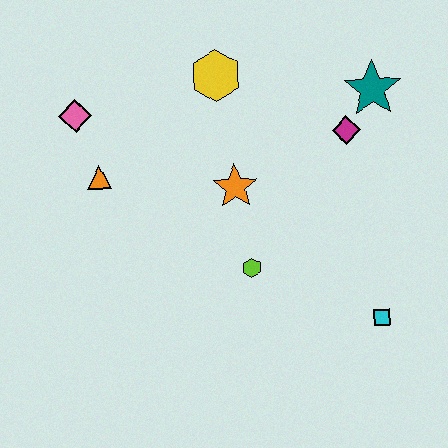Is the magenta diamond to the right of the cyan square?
No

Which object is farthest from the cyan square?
The pink diamond is farthest from the cyan square.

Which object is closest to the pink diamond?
The orange triangle is closest to the pink diamond.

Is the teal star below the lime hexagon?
No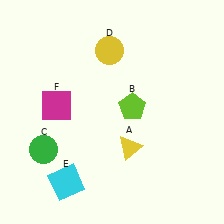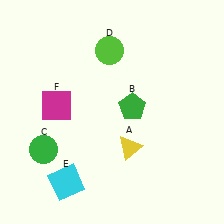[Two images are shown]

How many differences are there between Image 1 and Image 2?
There are 2 differences between the two images.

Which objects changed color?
B changed from lime to green. D changed from yellow to lime.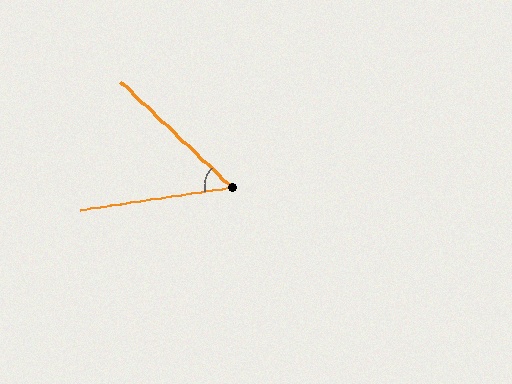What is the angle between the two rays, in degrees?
Approximately 52 degrees.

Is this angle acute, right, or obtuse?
It is acute.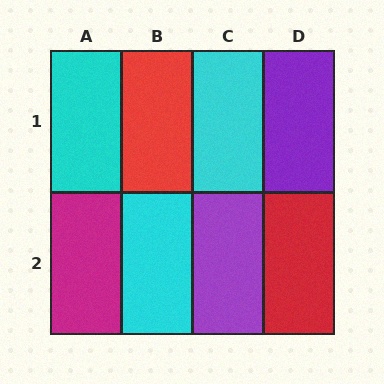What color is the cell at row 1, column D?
Purple.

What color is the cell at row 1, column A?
Cyan.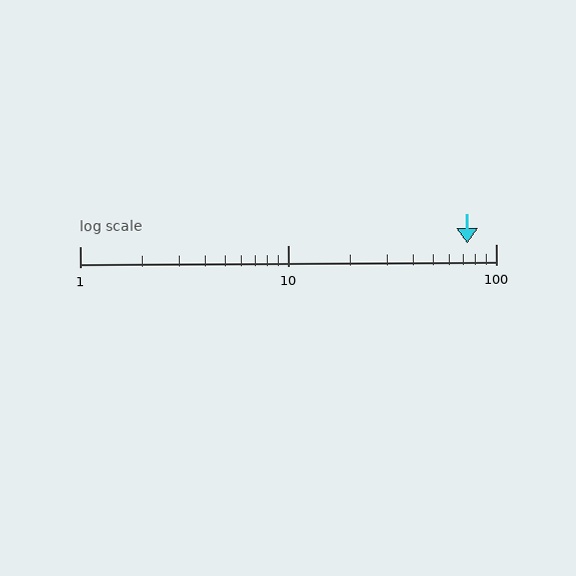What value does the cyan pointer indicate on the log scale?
The pointer indicates approximately 73.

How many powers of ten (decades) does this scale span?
The scale spans 2 decades, from 1 to 100.